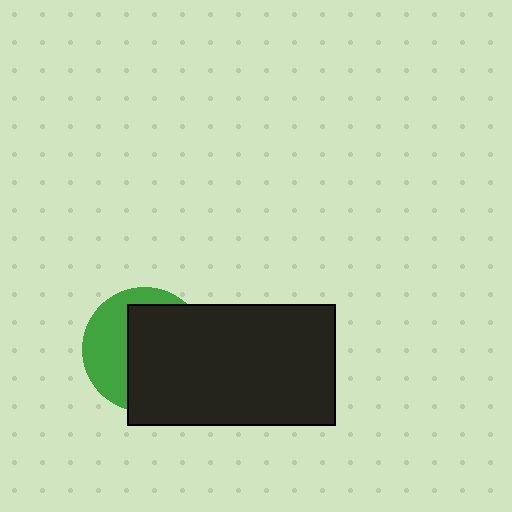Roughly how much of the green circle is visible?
A small part of it is visible (roughly 39%).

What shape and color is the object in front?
The object in front is a black rectangle.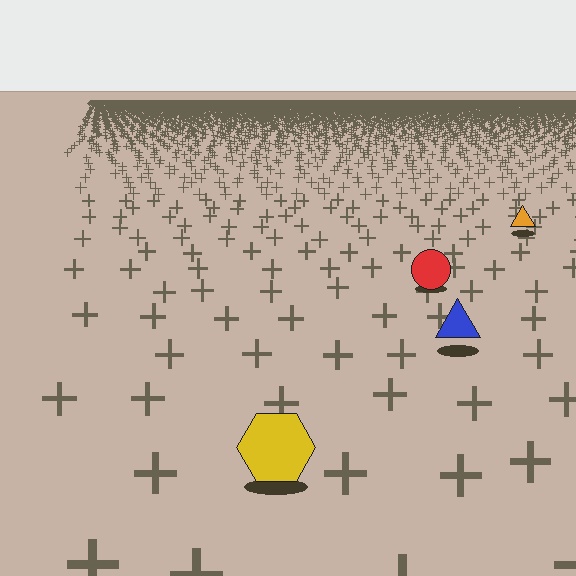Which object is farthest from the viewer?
The orange triangle is farthest from the viewer. It appears smaller and the ground texture around it is denser.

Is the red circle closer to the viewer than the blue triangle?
No. The blue triangle is closer — you can tell from the texture gradient: the ground texture is coarser near it.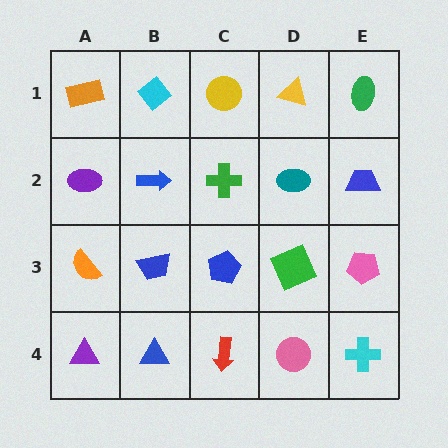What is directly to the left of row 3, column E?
A green square.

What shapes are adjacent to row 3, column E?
A blue trapezoid (row 2, column E), a cyan cross (row 4, column E), a green square (row 3, column D).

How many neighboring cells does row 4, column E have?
2.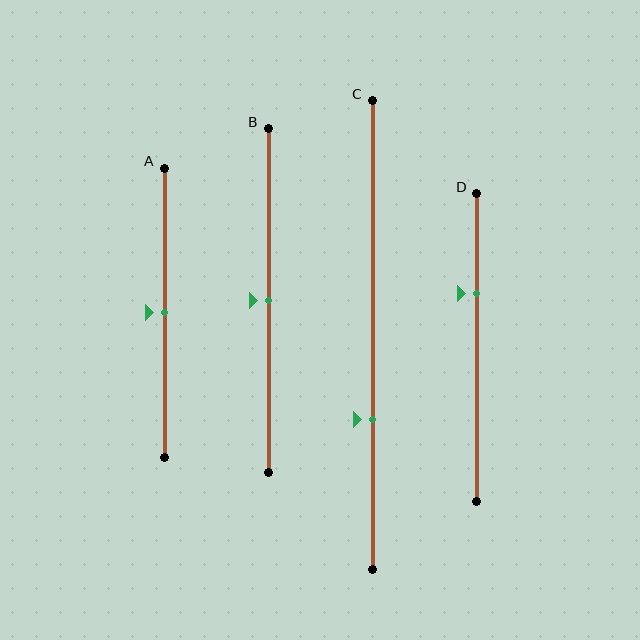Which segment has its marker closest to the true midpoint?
Segment A has its marker closest to the true midpoint.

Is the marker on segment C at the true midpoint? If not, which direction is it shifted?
No, the marker on segment C is shifted downward by about 18% of the segment length.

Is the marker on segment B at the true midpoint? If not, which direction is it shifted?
Yes, the marker on segment B is at the true midpoint.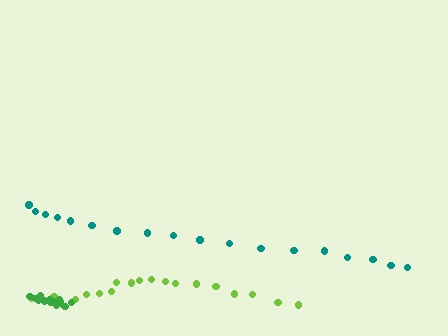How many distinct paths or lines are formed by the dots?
There are 3 distinct paths.